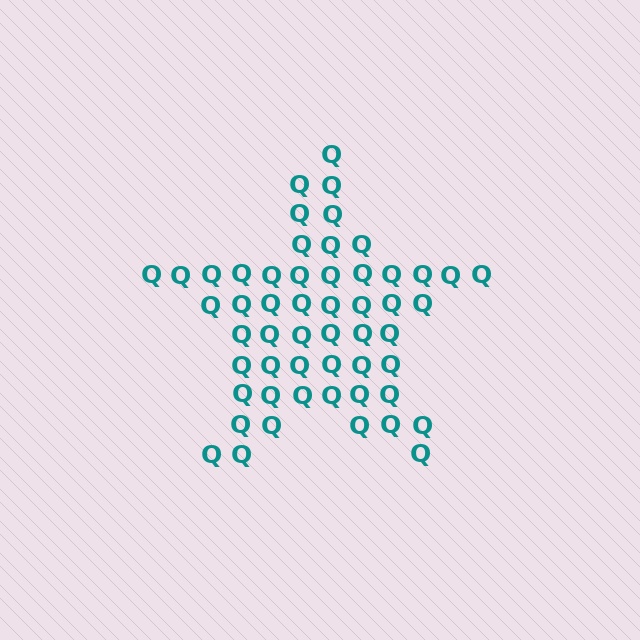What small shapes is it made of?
It is made of small letter Q's.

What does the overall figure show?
The overall figure shows a star.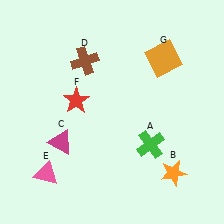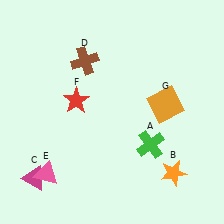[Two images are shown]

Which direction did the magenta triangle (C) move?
The magenta triangle (C) moved down.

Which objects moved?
The objects that moved are: the magenta triangle (C), the orange square (G).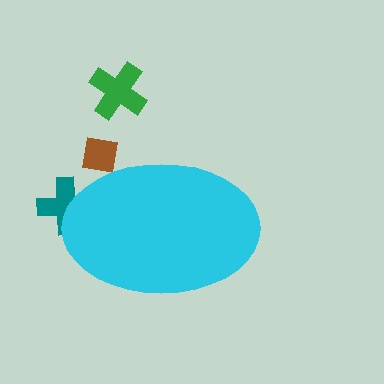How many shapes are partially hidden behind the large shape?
2 shapes are partially hidden.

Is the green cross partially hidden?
No, the green cross is fully visible.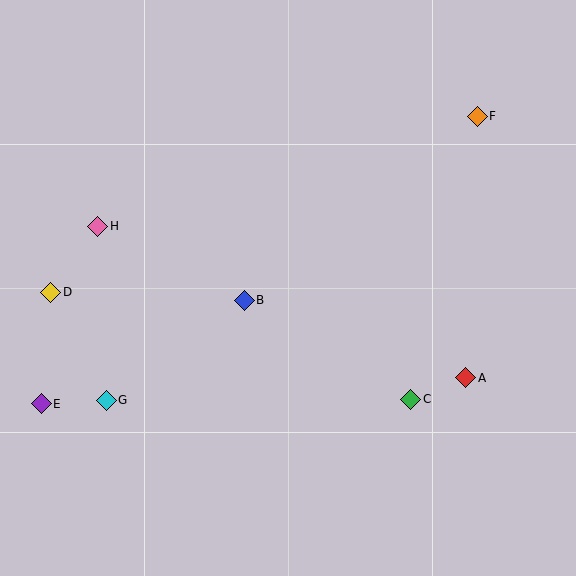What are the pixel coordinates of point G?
Point G is at (106, 400).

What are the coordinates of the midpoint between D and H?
The midpoint between D and H is at (74, 259).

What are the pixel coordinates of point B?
Point B is at (244, 300).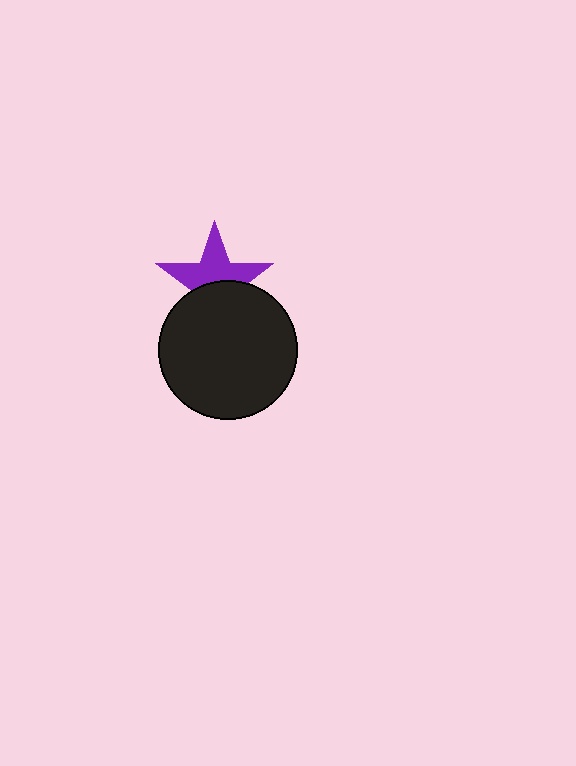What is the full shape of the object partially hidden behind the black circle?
The partially hidden object is a purple star.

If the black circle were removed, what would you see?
You would see the complete purple star.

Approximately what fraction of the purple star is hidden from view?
Roughly 46% of the purple star is hidden behind the black circle.